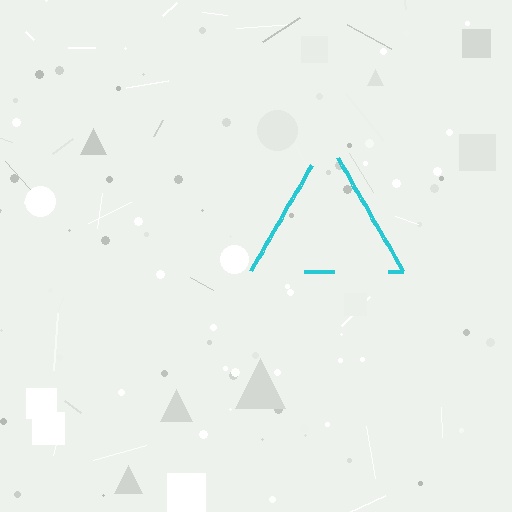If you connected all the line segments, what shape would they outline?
They would outline a triangle.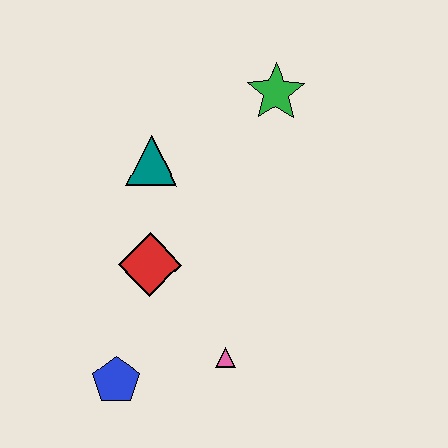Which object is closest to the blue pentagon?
The pink triangle is closest to the blue pentagon.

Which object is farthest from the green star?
The blue pentagon is farthest from the green star.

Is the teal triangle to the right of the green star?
No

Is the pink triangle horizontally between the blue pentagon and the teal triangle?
No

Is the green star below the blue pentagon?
No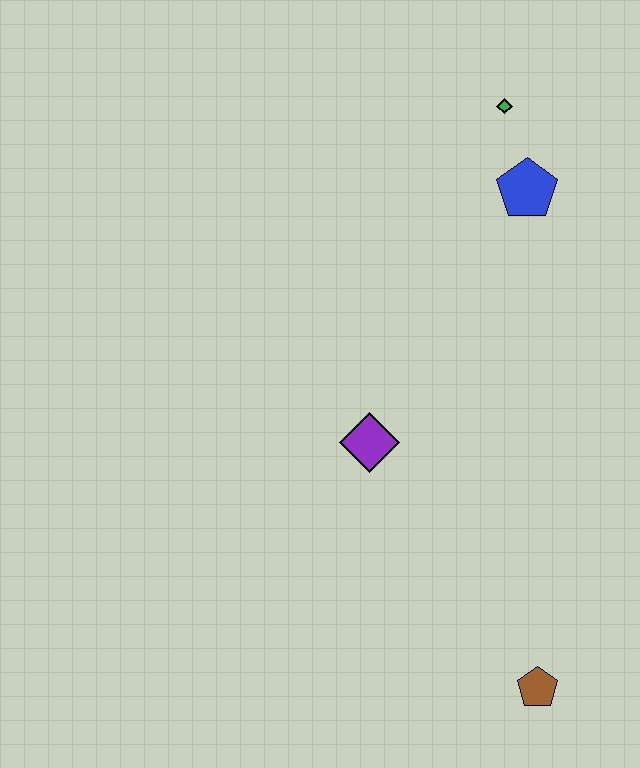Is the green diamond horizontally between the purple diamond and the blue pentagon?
Yes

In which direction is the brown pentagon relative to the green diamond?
The brown pentagon is below the green diamond.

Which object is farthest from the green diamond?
The brown pentagon is farthest from the green diamond.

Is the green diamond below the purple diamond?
No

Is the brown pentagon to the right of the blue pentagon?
Yes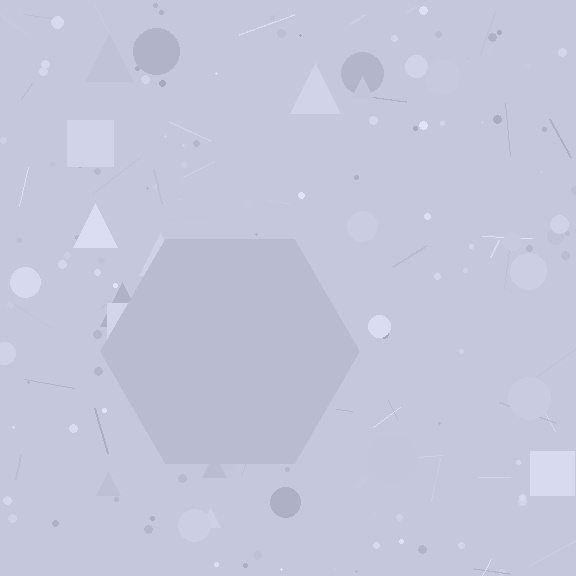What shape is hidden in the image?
A hexagon is hidden in the image.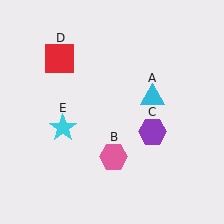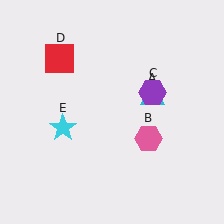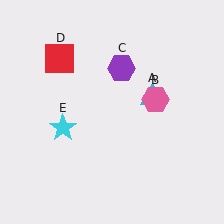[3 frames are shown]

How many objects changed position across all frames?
2 objects changed position: pink hexagon (object B), purple hexagon (object C).